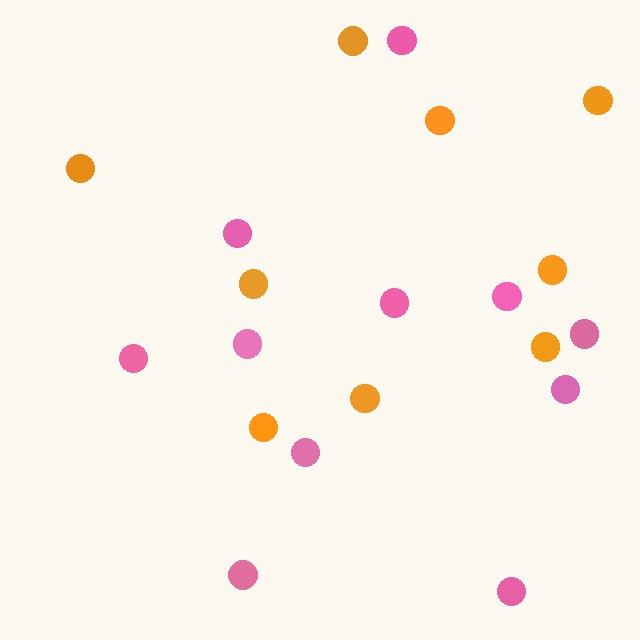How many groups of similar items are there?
There are 2 groups: one group of orange circles (9) and one group of pink circles (11).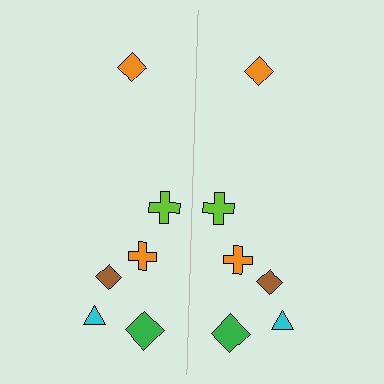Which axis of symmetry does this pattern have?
The pattern has a vertical axis of symmetry running through the center of the image.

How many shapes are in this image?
There are 12 shapes in this image.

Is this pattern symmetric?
Yes, this pattern has bilateral (reflection) symmetry.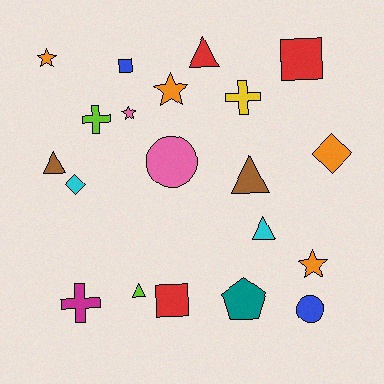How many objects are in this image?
There are 20 objects.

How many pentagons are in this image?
There is 1 pentagon.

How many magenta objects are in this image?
There is 1 magenta object.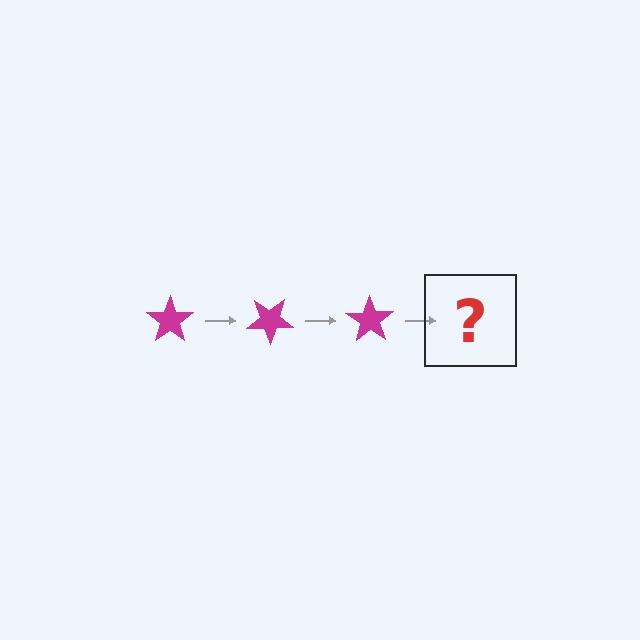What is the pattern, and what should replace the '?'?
The pattern is that the star rotates 35 degrees each step. The '?' should be a magenta star rotated 105 degrees.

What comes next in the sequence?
The next element should be a magenta star rotated 105 degrees.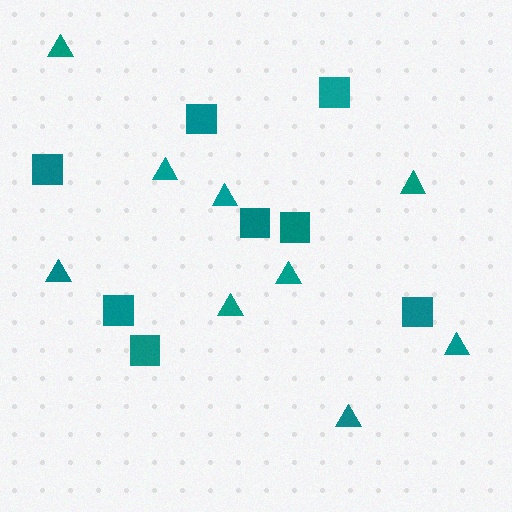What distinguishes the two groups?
There are 2 groups: one group of squares (8) and one group of triangles (9).